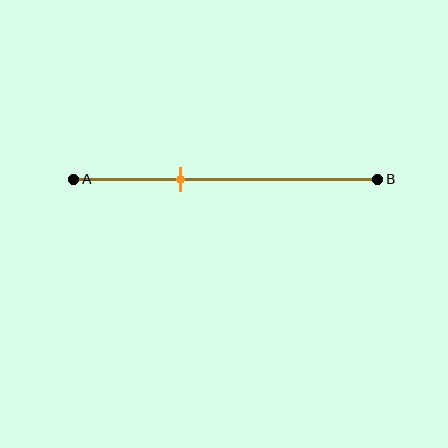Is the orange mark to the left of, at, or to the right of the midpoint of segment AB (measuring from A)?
The orange mark is to the left of the midpoint of segment AB.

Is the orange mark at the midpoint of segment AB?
No, the mark is at about 35% from A, not at the 50% midpoint.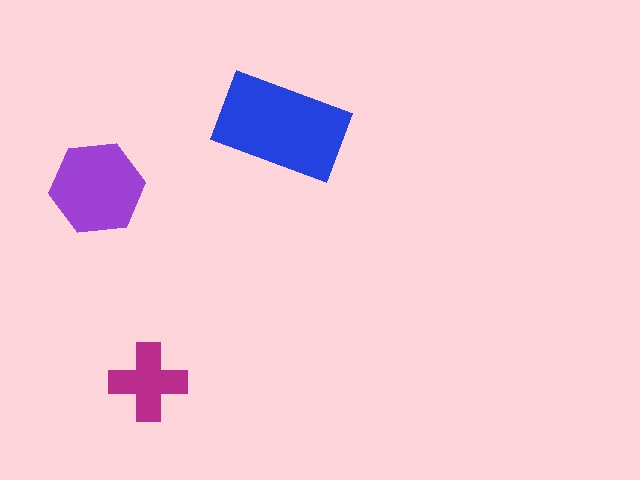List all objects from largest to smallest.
The blue rectangle, the purple hexagon, the magenta cross.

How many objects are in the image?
There are 3 objects in the image.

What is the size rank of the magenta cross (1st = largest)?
3rd.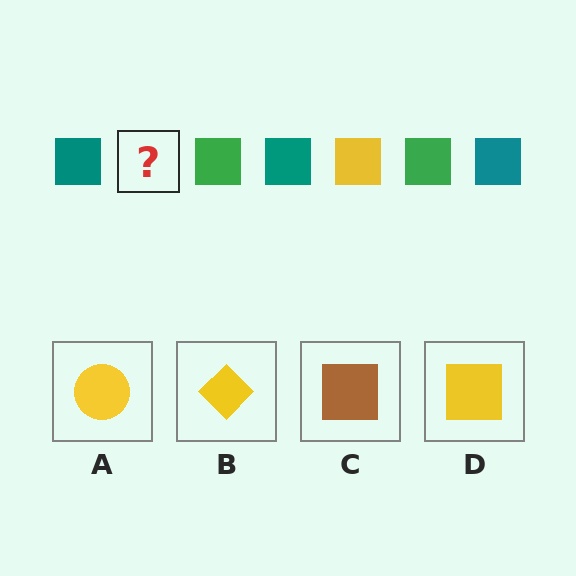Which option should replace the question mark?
Option D.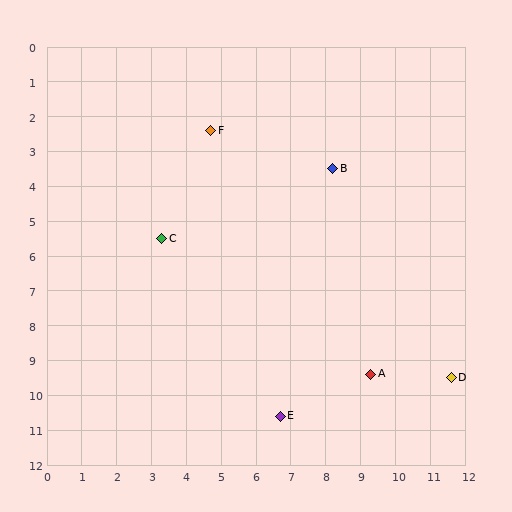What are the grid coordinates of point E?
Point E is at approximately (6.7, 10.6).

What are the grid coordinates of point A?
Point A is at approximately (9.3, 9.4).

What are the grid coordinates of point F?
Point F is at approximately (4.7, 2.4).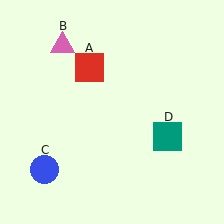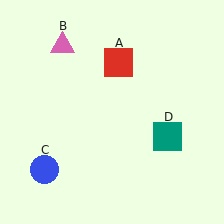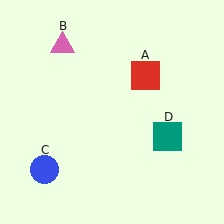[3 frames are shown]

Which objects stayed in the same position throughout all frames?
Pink triangle (object B) and blue circle (object C) and teal square (object D) remained stationary.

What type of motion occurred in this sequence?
The red square (object A) rotated clockwise around the center of the scene.